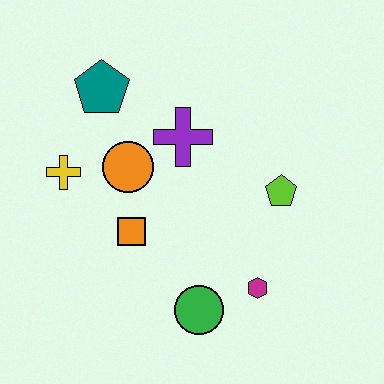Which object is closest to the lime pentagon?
The magenta hexagon is closest to the lime pentagon.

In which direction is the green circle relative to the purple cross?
The green circle is below the purple cross.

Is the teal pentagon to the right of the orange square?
No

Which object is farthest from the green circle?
The teal pentagon is farthest from the green circle.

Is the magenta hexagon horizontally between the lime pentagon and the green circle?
Yes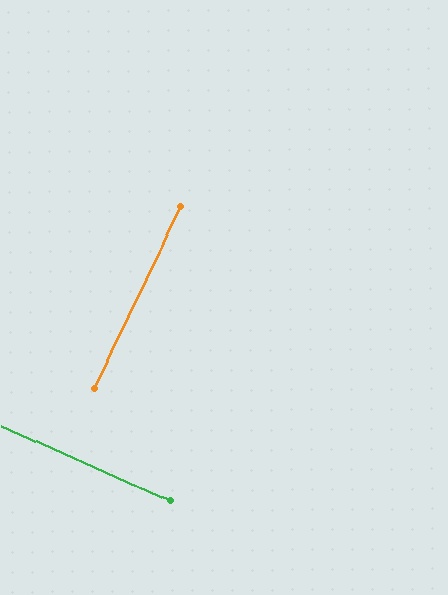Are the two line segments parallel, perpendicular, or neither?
Perpendicular — they meet at approximately 88°.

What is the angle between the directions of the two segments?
Approximately 88 degrees.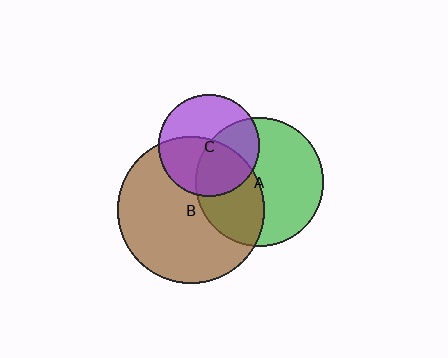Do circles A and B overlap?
Yes.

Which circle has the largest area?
Circle B (brown).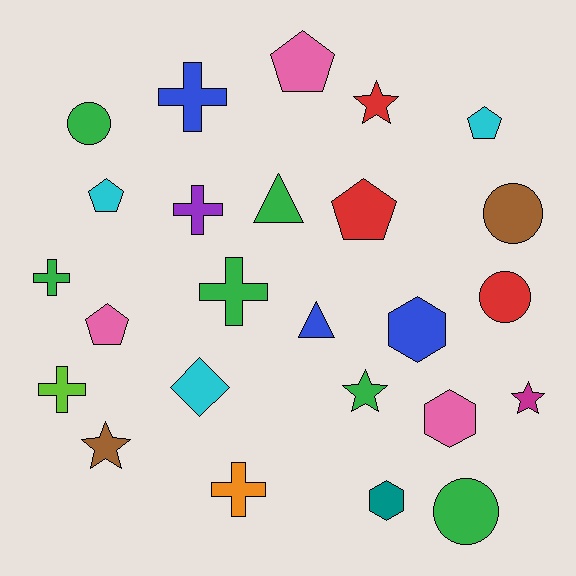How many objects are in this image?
There are 25 objects.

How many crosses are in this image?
There are 6 crosses.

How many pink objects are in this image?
There are 3 pink objects.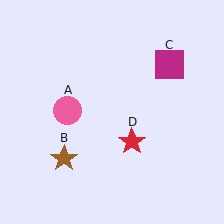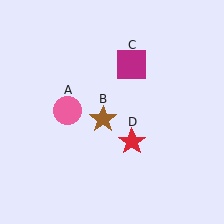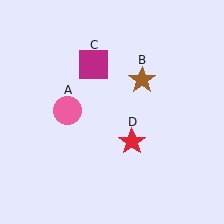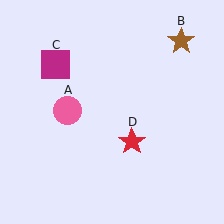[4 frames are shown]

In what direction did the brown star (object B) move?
The brown star (object B) moved up and to the right.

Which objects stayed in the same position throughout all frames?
Pink circle (object A) and red star (object D) remained stationary.